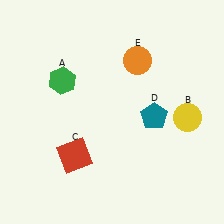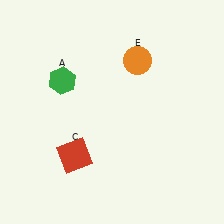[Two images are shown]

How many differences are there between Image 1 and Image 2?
There are 2 differences between the two images.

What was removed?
The teal pentagon (D), the yellow circle (B) were removed in Image 2.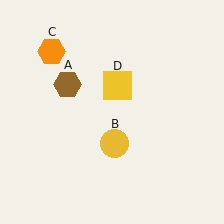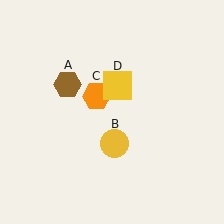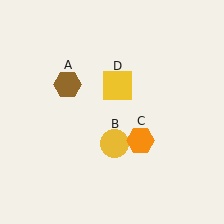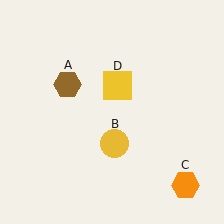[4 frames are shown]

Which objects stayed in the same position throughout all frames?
Brown hexagon (object A) and yellow circle (object B) and yellow square (object D) remained stationary.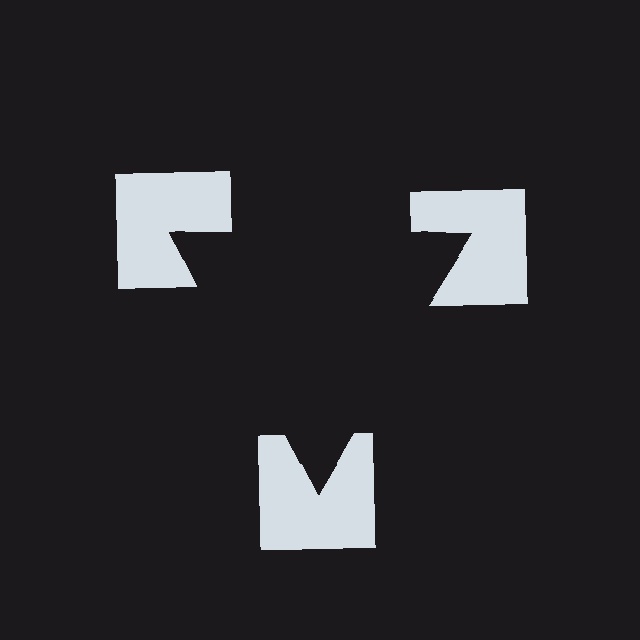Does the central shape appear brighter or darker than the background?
It typically appears slightly darker than the background, even though no actual brightness change is drawn.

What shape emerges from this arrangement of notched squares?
An illusory triangle — its edges are inferred from the aligned wedge cuts in the notched squares, not physically drawn.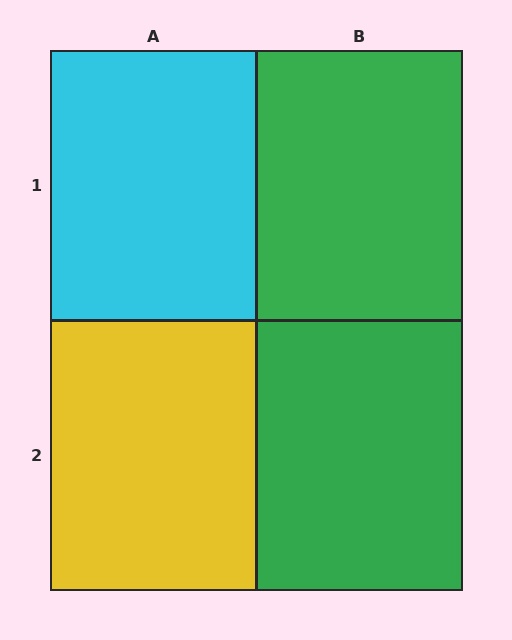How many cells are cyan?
1 cell is cyan.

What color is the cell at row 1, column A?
Cyan.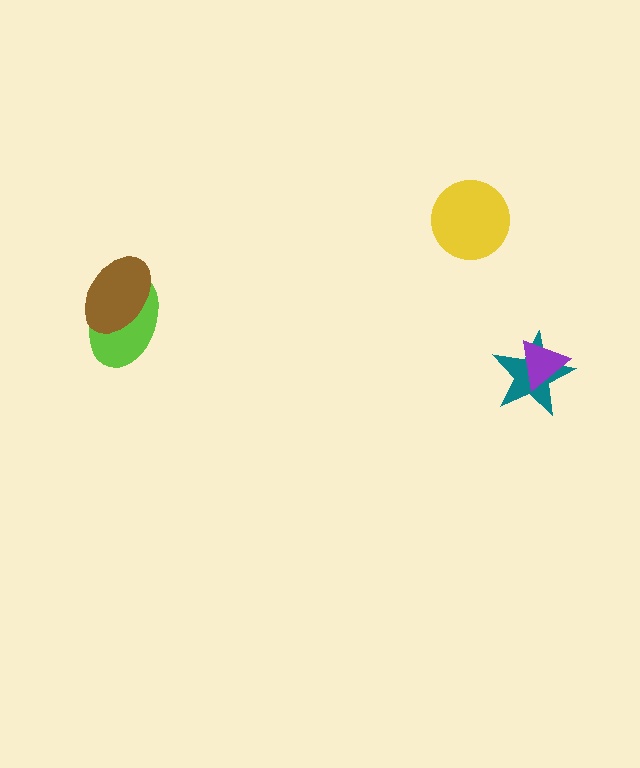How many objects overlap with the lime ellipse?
1 object overlaps with the lime ellipse.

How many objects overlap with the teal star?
1 object overlaps with the teal star.